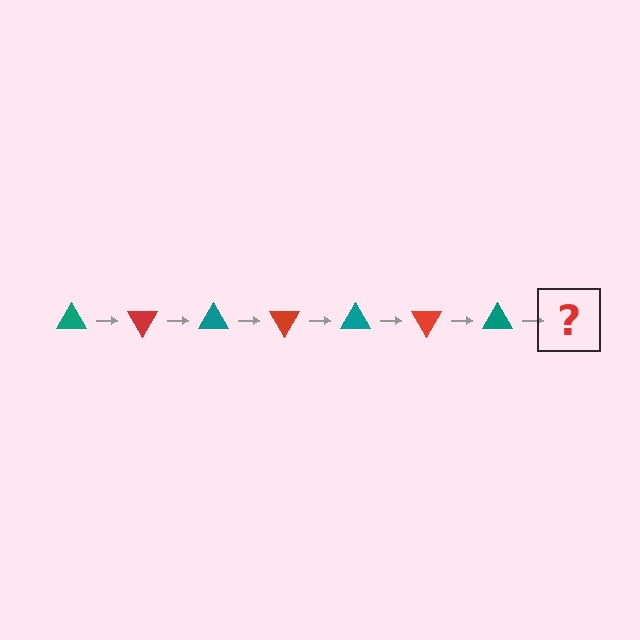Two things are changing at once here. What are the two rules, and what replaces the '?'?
The two rules are that it rotates 60 degrees each step and the color cycles through teal and red. The '?' should be a red triangle, rotated 420 degrees from the start.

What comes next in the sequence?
The next element should be a red triangle, rotated 420 degrees from the start.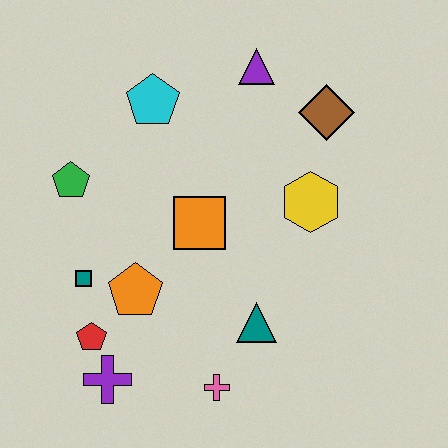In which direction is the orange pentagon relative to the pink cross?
The orange pentagon is above the pink cross.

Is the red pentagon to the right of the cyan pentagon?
No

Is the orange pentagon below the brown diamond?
Yes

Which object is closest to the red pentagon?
The purple cross is closest to the red pentagon.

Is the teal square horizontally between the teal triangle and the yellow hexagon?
No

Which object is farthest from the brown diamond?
The purple cross is farthest from the brown diamond.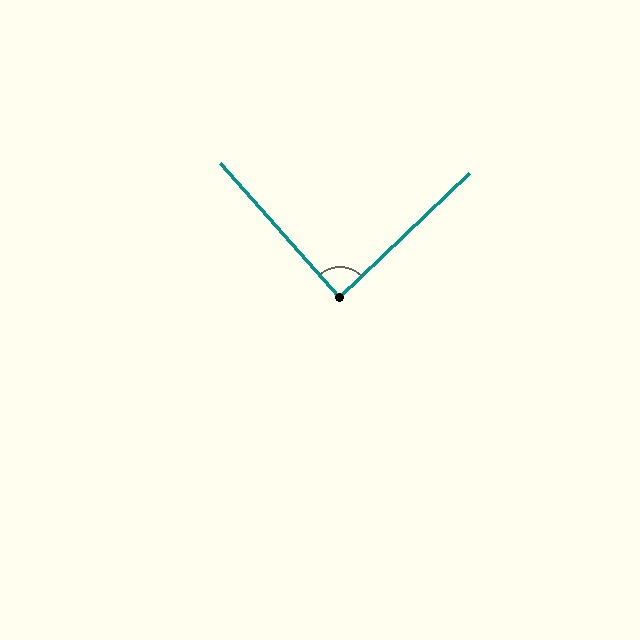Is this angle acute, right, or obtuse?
It is approximately a right angle.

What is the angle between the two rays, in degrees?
Approximately 88 degrees.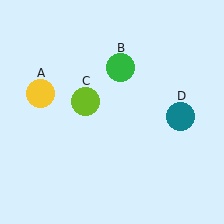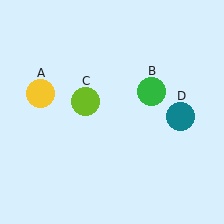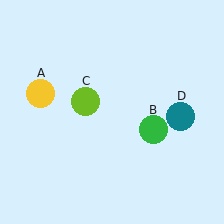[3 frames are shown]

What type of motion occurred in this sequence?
The green circle (object B) rotated clockwise around the center of the scene.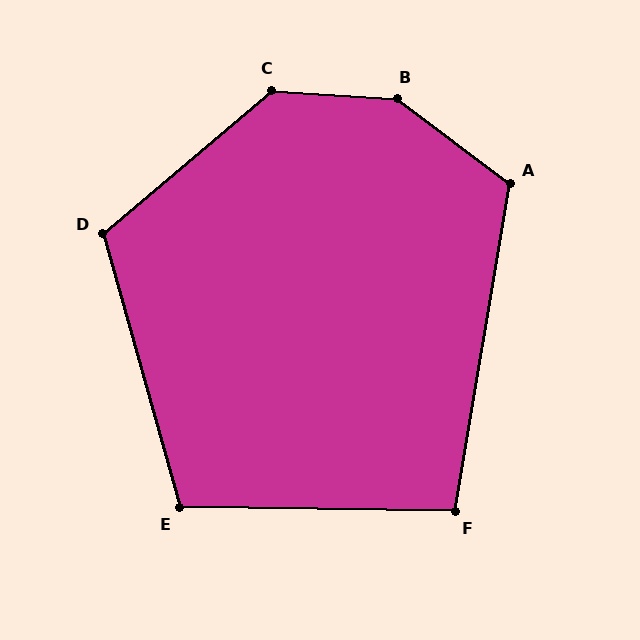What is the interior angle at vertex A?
Approximately 117 degrees (obtuse).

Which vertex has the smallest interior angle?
F, at approximately 99 degrees.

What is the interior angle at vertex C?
Approximately 136 degrees (obtuse).